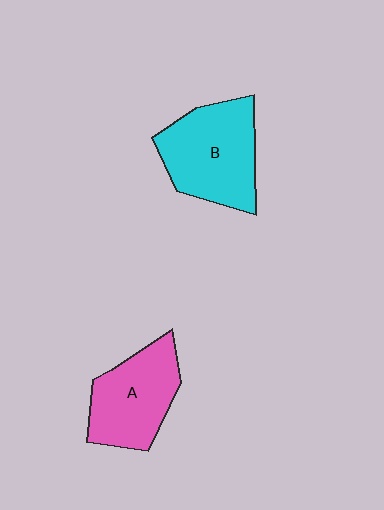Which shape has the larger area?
Shape B (cyan).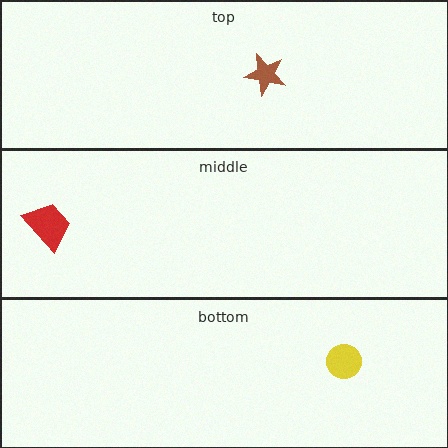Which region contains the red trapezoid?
The middle region.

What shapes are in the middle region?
The red trapezoid.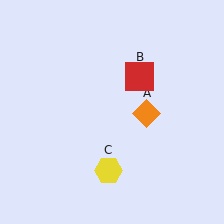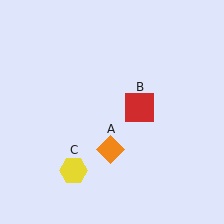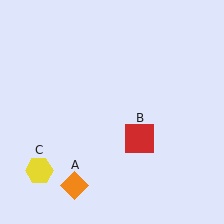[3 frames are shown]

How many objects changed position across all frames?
3 objects changed position: orange diamond (object A), red square (object B), yellow hexagon (object C).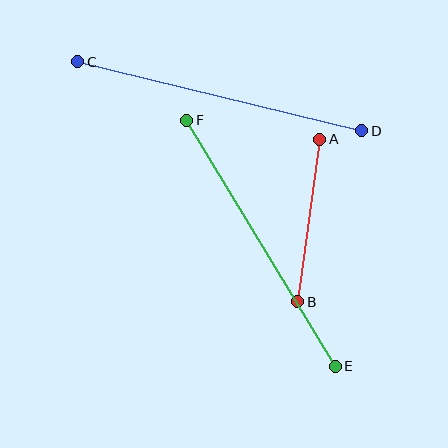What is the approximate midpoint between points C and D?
The midpoint is at approximately (220, 96) pixels.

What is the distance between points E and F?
The distance is approximately 287 pixels.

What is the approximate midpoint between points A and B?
The midpoint is at approximately (309, 221) pixels.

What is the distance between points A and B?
The distance is approximately 164 pixels.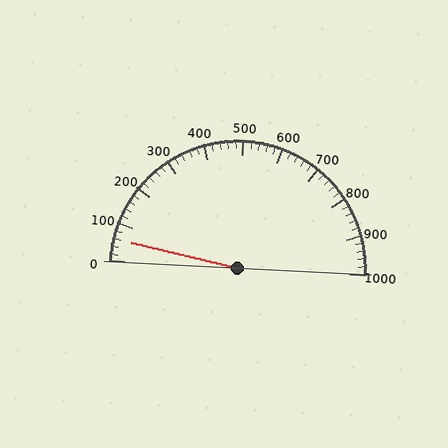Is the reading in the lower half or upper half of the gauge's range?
The reading is in the lower half of the range (0 to 1000).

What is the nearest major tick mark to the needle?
The nearest major tick mark is 100.